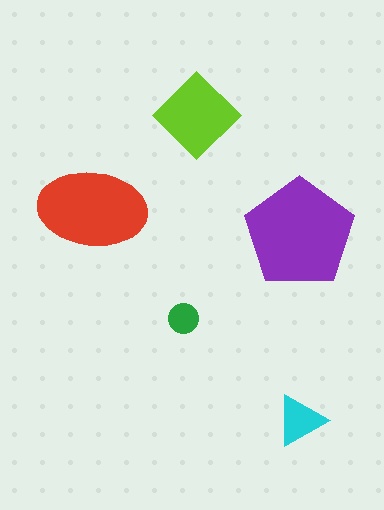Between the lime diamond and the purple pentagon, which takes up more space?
The purple pentagon.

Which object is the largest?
The purple pentagon.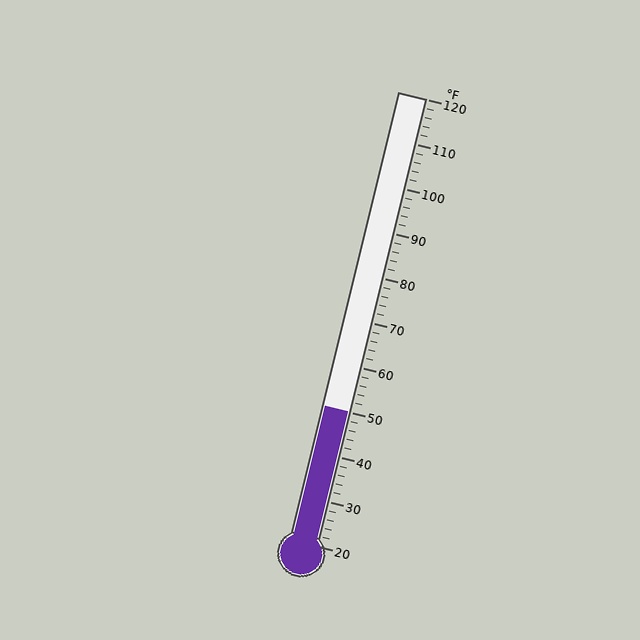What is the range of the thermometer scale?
The thermometer scale ranges from 20°F to 120°F.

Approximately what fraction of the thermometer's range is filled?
The thermometer is filled to approximately 30% of its range.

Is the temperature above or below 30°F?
The temperature is above 30°F.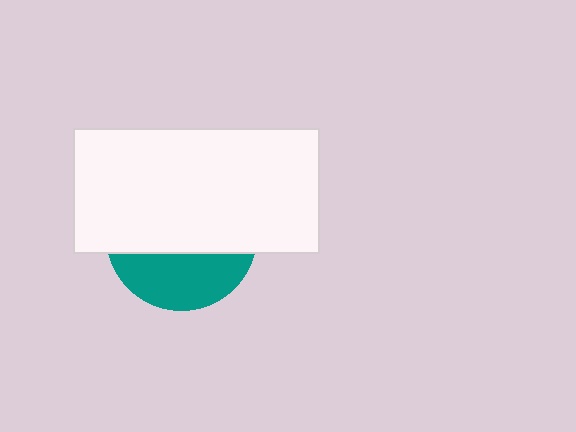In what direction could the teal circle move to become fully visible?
The teal circle could move down. That would shift it out from behind the white rectangle entirely.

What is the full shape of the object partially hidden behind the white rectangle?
The partially hidden object is a teal circle.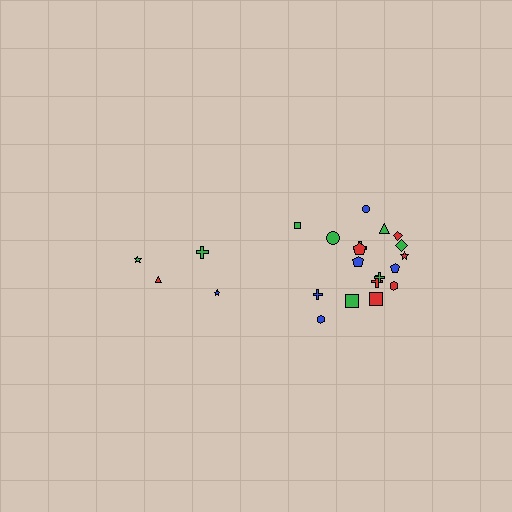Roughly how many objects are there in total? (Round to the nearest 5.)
Roughly 20 objects in total.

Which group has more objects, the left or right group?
The right group.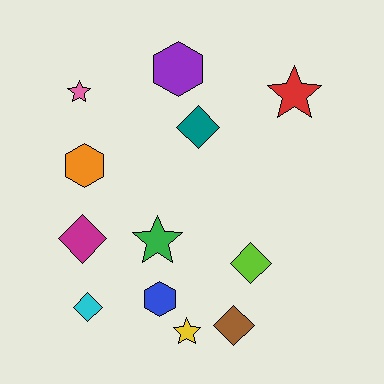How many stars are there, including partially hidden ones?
There are 4 stars.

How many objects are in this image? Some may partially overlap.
There are 12 objects.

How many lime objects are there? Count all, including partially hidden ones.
There is 1 lime object.